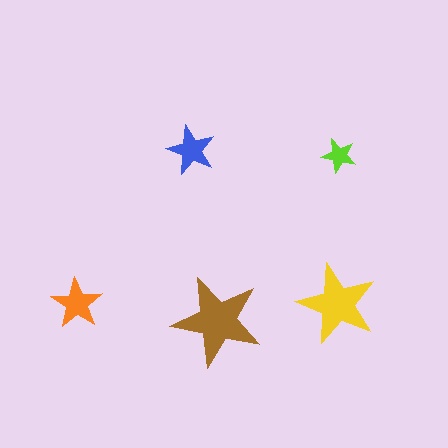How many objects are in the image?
There are 5 objects in the image.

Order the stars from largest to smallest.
the brown one, the yellow one, the orange one, the blue one, the lime one.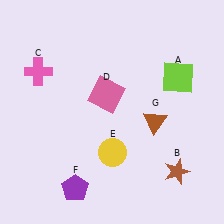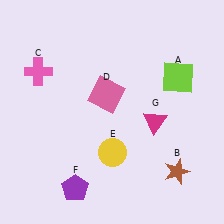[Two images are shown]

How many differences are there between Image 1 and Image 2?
There is 1 difference between the two images.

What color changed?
The triangle (G) changed from brown in Image 1 to magenta in Image 2.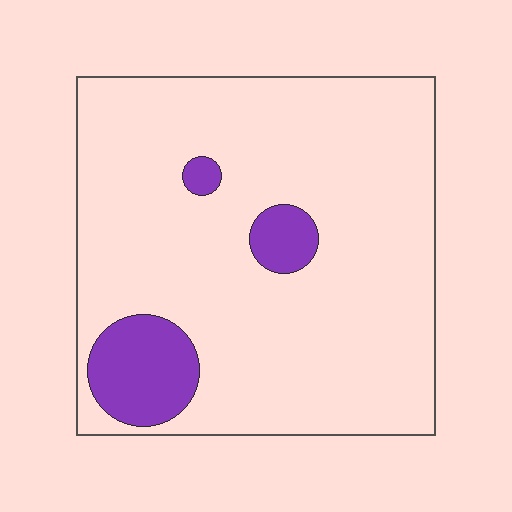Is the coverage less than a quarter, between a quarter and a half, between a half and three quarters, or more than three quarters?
Less than a quarter.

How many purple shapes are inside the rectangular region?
3.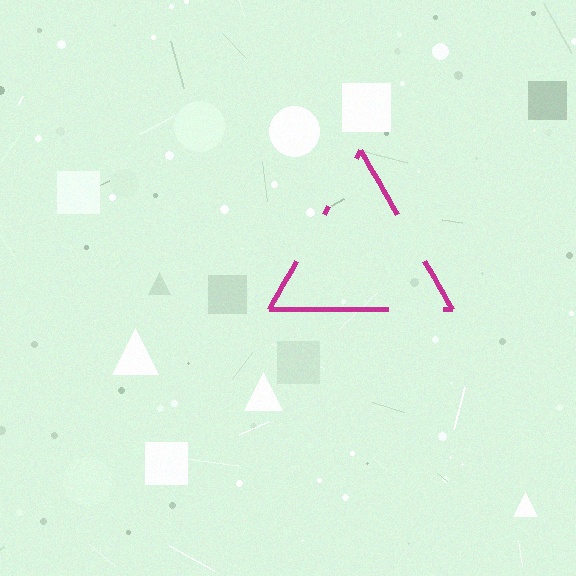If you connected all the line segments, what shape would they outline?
They would outline a triangle.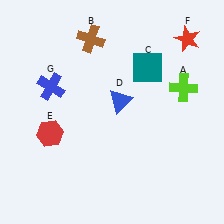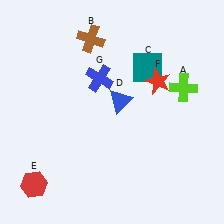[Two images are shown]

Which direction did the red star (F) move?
The red star (F) moved down.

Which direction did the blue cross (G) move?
The blue cross (G) moved right.